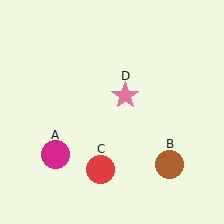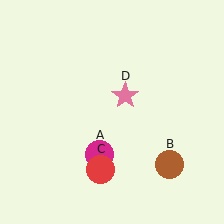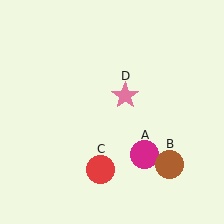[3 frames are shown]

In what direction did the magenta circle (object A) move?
The magenta circle (object A) moved right.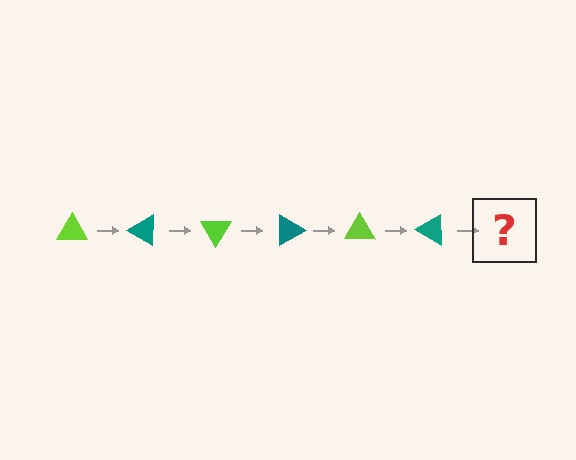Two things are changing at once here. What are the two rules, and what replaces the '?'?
The two rules are that it rotates 30 degrees each step and the color cycles through lime and teal. The '?' should be a lime triangle, rotated 180 degrees from the start.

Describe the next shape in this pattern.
It should be a lime triangle, rotated 180 degrees from the start.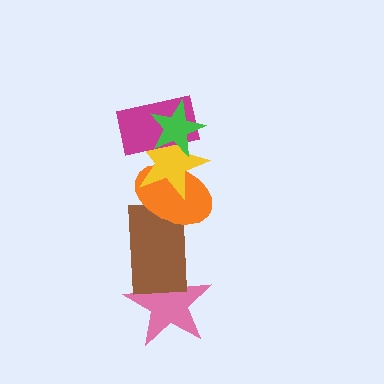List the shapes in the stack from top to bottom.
From top to bottom: the green star, the magenta rectangle, the yellow star, the orange ellipse, the brown rectangle, the pink star.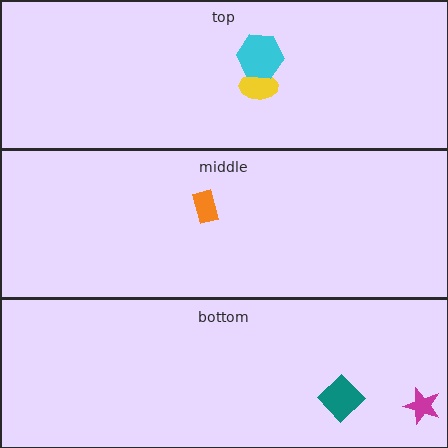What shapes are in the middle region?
The orange rectangle.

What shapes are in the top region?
The yellow ellipse, the cyan hexagon.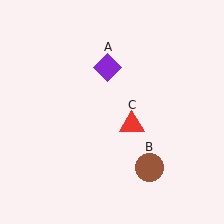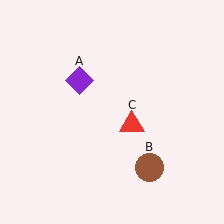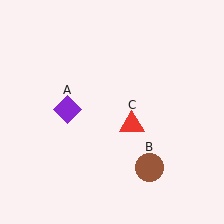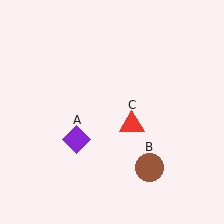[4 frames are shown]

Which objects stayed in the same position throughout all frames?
Brown circle (object B) and red triangle (object C) remained stationary.